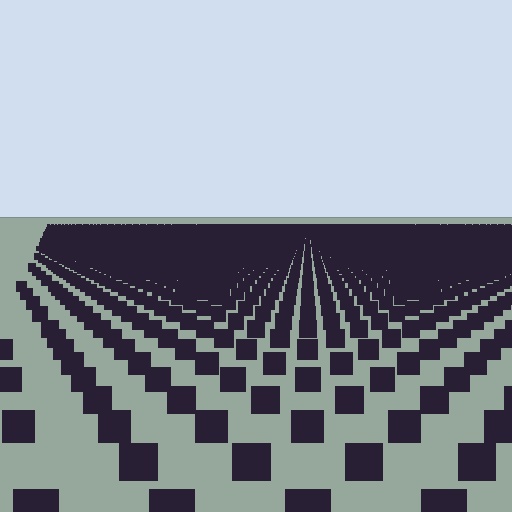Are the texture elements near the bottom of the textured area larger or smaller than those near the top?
Larger. Near the bottom, elements are closer to the viewer and appear at a bigger on-screen size.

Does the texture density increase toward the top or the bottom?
Density increases toward the top.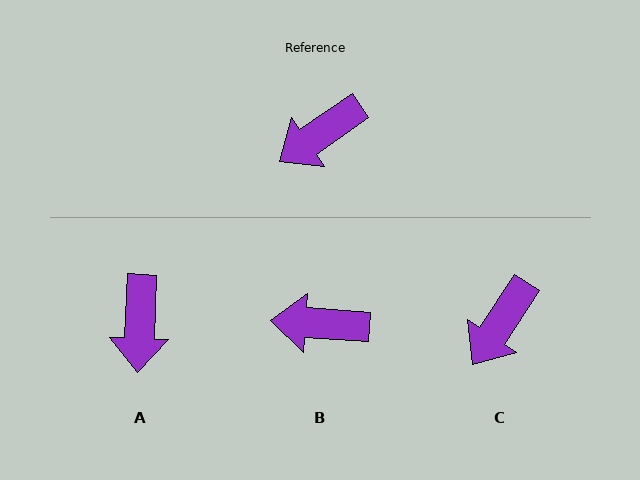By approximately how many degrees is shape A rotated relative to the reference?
Approximately 53 degrees counter-clockwise.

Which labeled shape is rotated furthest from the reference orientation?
A, about 53 degrees away.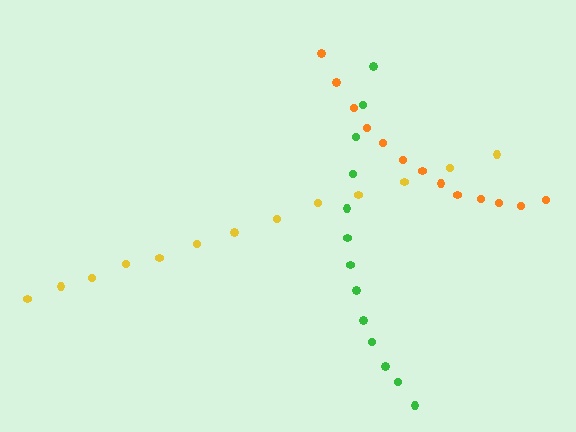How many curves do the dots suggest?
There are 3 distinct paths.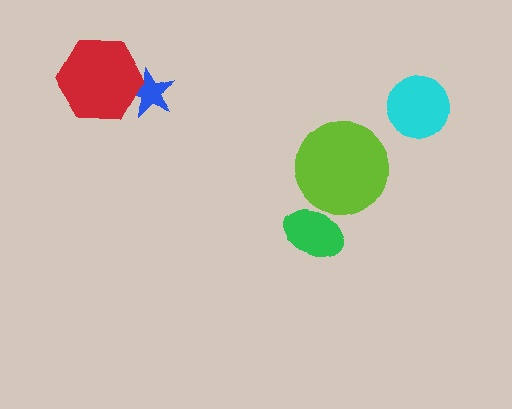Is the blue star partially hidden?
Yes, it is partially covered by another shape.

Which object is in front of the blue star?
The red hexagon is in front of the blue star.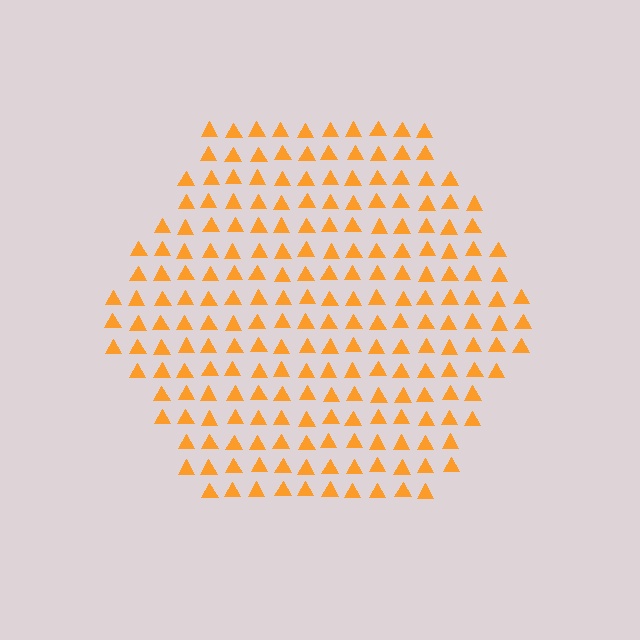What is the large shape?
The large shape is a hexagon.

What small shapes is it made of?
It is made of small triangles.